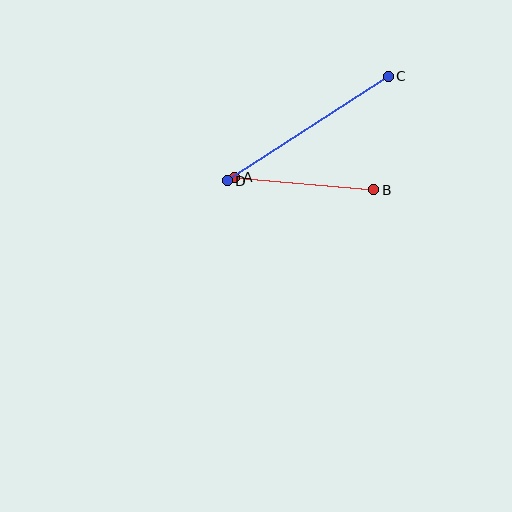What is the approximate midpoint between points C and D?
The midpoint is at approximately (308, 129) pixels.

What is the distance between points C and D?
The distance is approximately 192 pixels.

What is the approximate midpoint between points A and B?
The midpoint is at approximately (304, 183) pixels.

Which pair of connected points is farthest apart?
Points C and D are farthest apart.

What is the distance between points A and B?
The distance is approximately 140 pixels.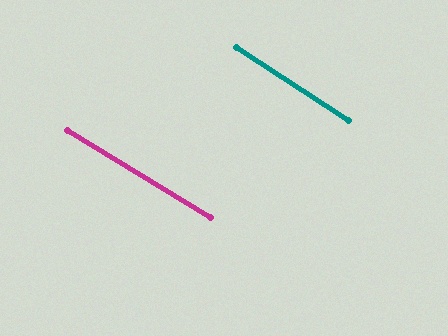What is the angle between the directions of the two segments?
Approximately 2 degrees.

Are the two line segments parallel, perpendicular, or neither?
Parallel — their directions differ by only 1.9°.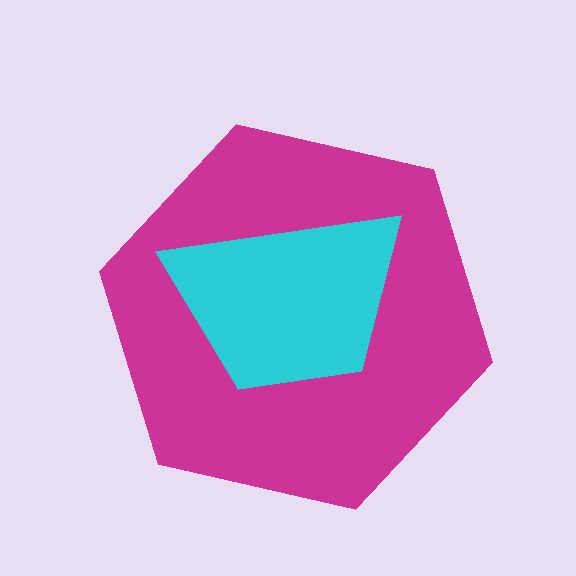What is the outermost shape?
The magenta hexagon.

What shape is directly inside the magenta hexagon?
The cyan trapezoid.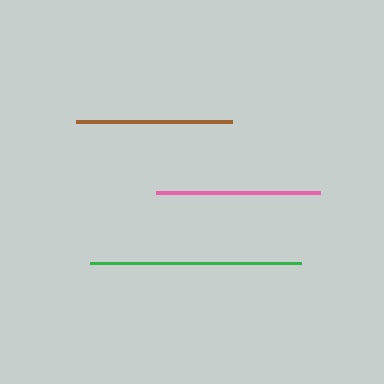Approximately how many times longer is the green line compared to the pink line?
The green line is approximately 1.3 times the length of the pink line.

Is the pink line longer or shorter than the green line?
The green line is longer than the pink line.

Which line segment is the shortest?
The brown line is the shortest at approximately 157 pixels.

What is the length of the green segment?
The green segment is approximately 211 pixels long.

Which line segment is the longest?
The green line is the longest at approximately 211 pixels.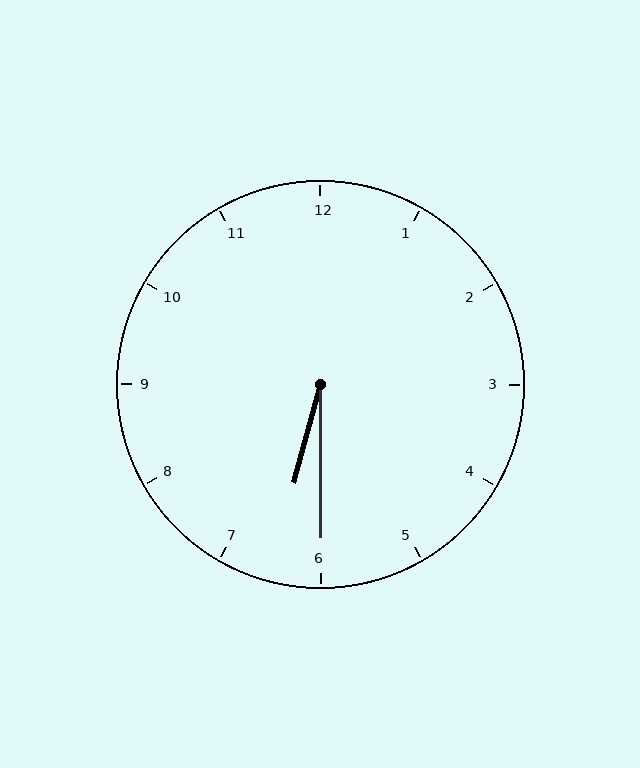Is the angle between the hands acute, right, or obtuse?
It is acute.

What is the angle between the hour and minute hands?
Approximately 15 degrees.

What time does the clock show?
6:30.